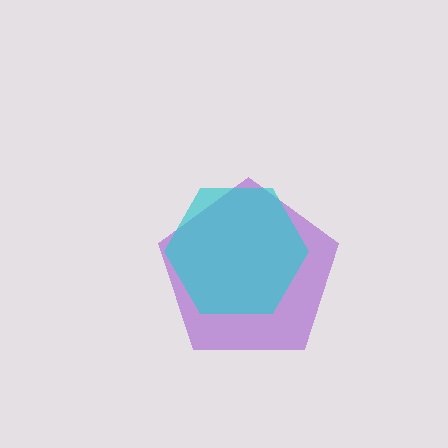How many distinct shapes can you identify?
There are 2 distinct shapes: a purple pentagon, a cyan hexagon.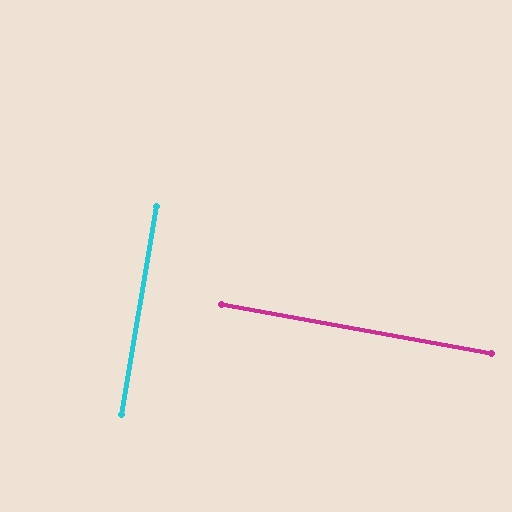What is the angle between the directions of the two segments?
Approximately 89 degrees.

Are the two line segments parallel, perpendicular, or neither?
Perpendicular — they meet at approximately 89°.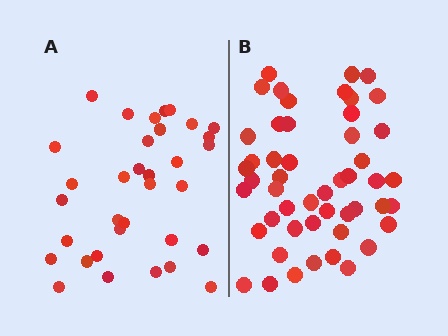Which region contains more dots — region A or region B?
Region B (the right region) has more dots.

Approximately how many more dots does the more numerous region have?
Region B has approximately 15 more dots than region A.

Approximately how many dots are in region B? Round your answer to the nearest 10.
About 50 dots.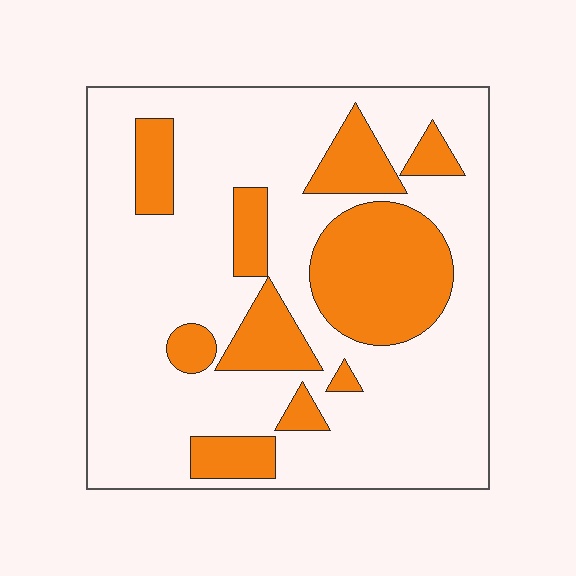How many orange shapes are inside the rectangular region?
10.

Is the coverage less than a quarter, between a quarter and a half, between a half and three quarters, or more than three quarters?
Between a quarter and a half.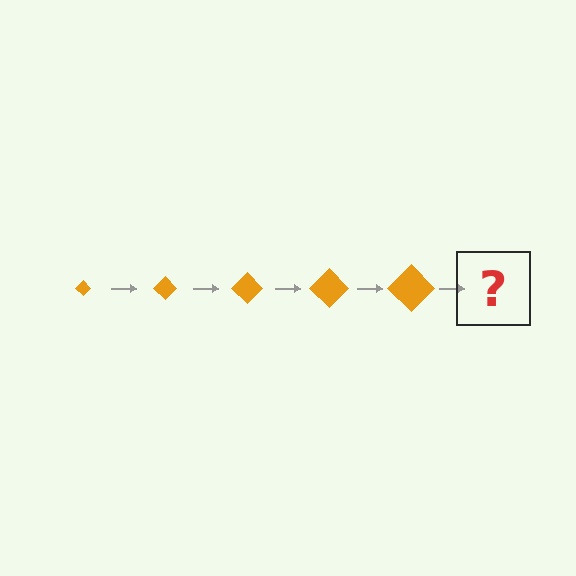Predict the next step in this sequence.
The next step is an orange diamond, larger than the previous one.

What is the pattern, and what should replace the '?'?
The pattern is that the diamond gets progressively larger each step. The '?' should be an orange diamond, larger than the previous one.